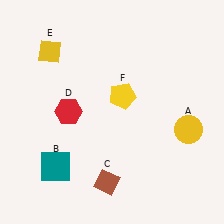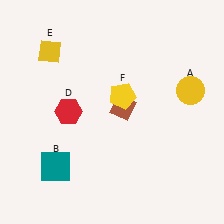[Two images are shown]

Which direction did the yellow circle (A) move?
The yellow circle (A) moved up.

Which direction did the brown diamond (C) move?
The brown diamond (C) moved up.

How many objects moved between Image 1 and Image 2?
2 objects moved between the two images.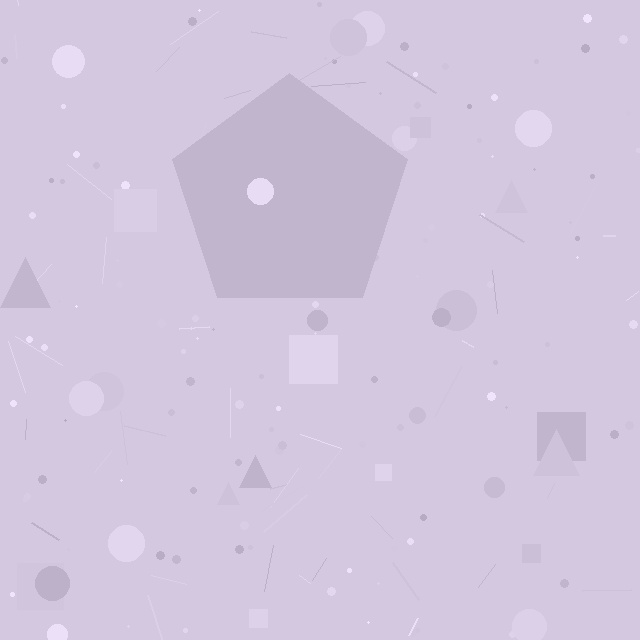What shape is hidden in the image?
A pentagon is hidden in the image.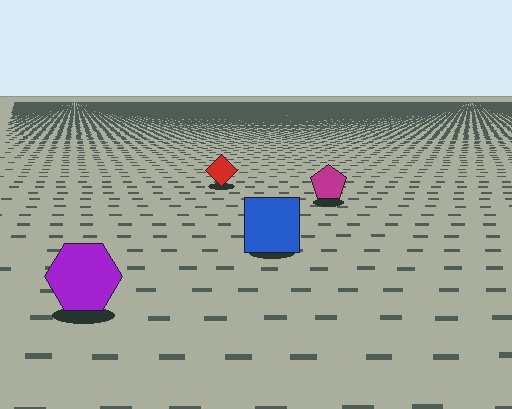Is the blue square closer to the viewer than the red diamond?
Yes. The blue square is closer — you can tell from the texture gradient: the ground texture is coarser near it.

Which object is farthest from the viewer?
The red diamond is farthest from the viewer. It appears smaller and the ground texture around it is denser.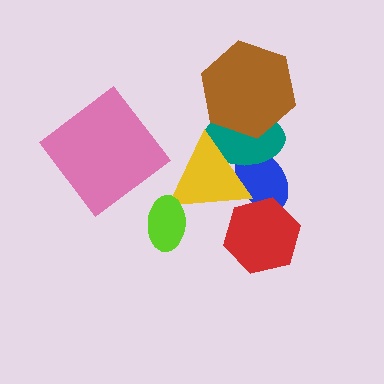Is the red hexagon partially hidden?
Yes, it is partially covered by another shape.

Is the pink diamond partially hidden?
No, no other shape covers it.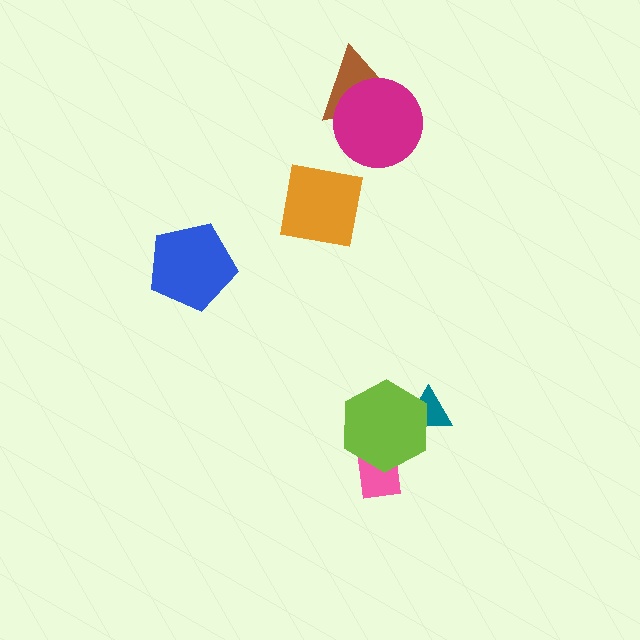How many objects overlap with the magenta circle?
1 object overlaps with the magenta circle.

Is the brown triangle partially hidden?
Yes, it is partially covered by another shape.